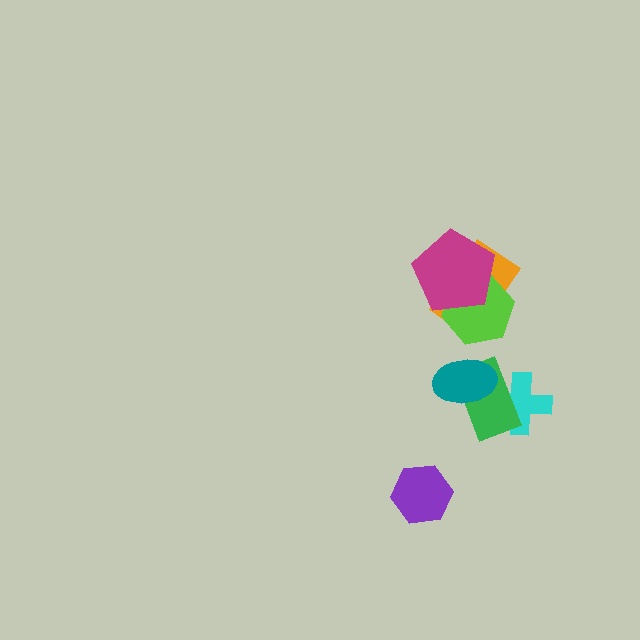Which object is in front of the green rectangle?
The teal ellipse is in front of the green rectangle.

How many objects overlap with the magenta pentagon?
2 objects overlap with the magenta pentagon.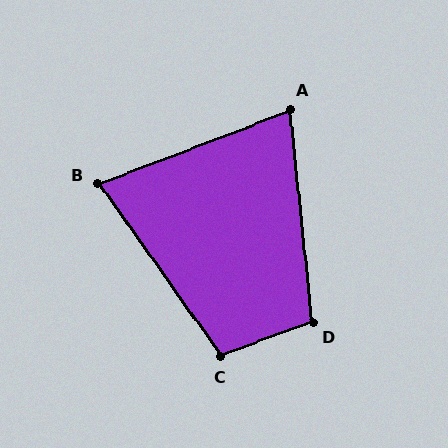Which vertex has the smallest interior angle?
A, at approximately 75 degrees.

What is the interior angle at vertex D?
Approximately 105 degrees (obtuse).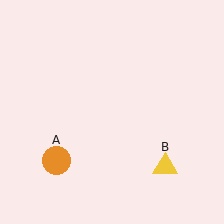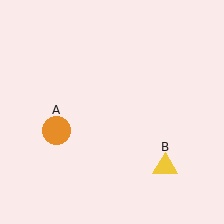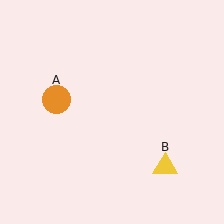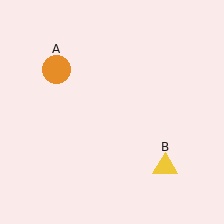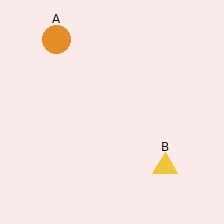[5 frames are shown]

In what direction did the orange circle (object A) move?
The orange circle (object A) moved up.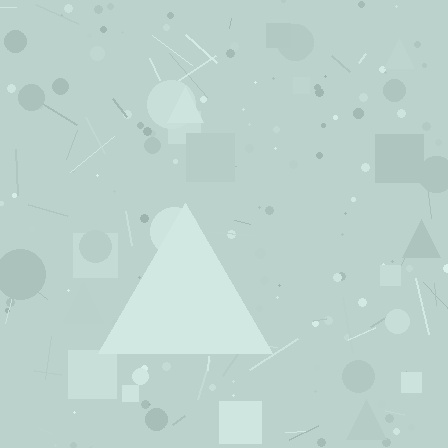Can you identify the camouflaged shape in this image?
The camouflaged shape is a triangle.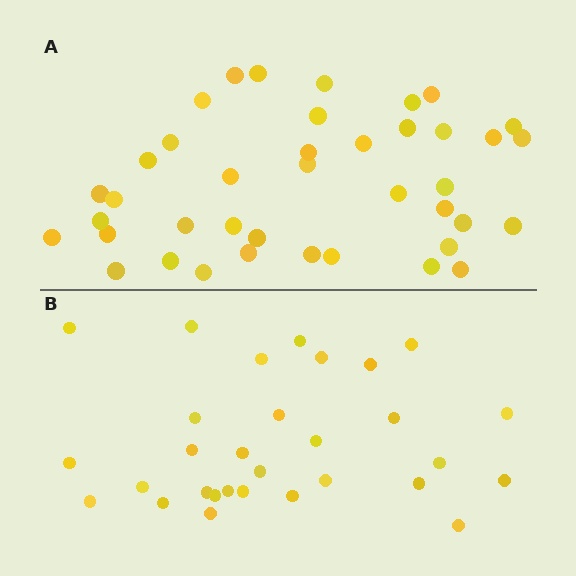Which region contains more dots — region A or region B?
Region A (the top region) has more dots.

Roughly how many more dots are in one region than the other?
Region A has roughly 10 or so more dots than region B.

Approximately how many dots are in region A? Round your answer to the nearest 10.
About 40 dots.